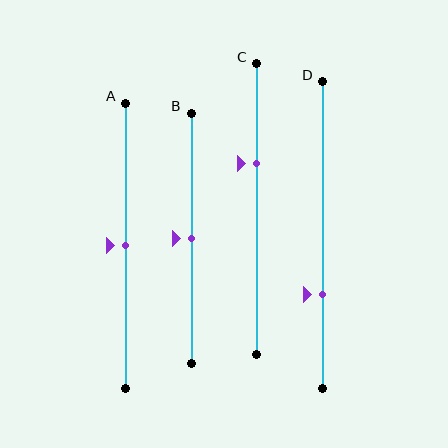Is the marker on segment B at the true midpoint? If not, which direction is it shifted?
Yes, the marker on segment B is at the true midpoint.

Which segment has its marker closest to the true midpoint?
Segment A has its marker closest to the true midpoint.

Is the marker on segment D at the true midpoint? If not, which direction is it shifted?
No, the marker on segment D is shifted downward by about 20% of the segment length.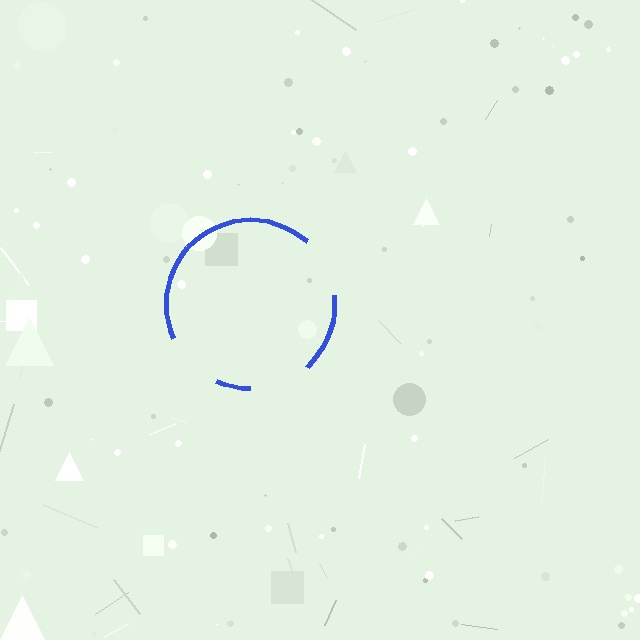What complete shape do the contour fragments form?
The contour fragments form a circle.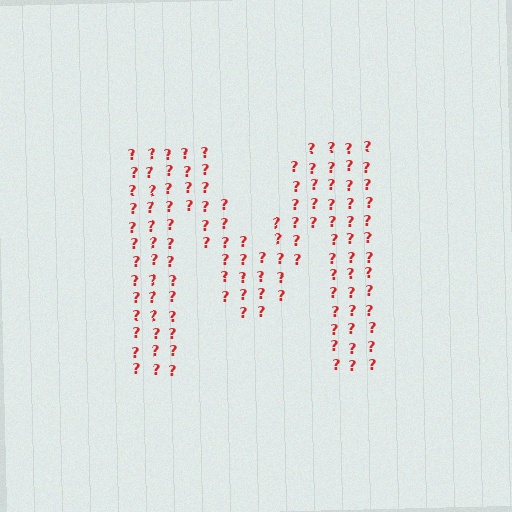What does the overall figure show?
The overall figure shows the letter M.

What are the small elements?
The small elements are question marks.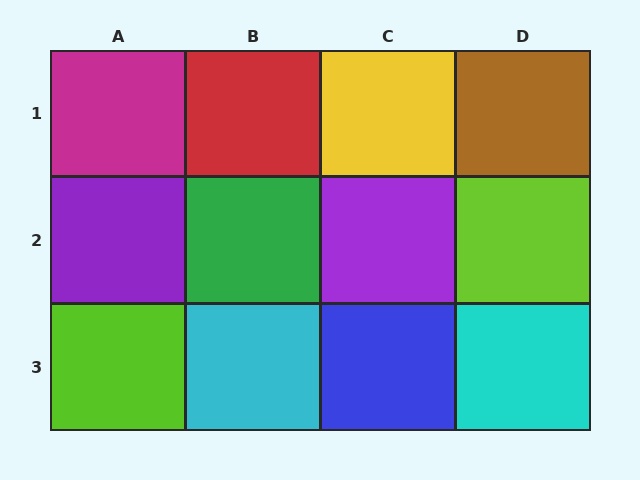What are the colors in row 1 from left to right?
Magenta, red, yellow, brown.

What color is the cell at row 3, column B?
Cyan.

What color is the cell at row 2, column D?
Lime.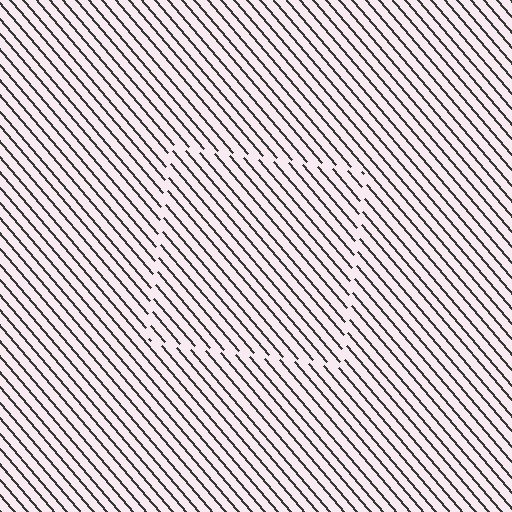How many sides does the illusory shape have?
4 sides — the line-ends trace a square.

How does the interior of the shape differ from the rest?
The interior of the shape contains the same grating, shifted by half a period — the contour is defined by the phase discontinuity where line-ends from the inner and outer gratings abut.